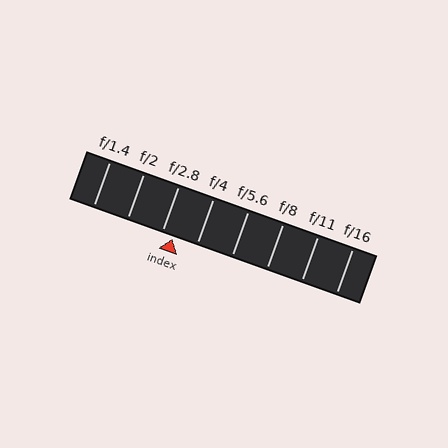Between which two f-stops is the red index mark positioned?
The index mark is between f/2.8 and f/4.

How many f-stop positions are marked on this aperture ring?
There are 8 f-stop positions marked.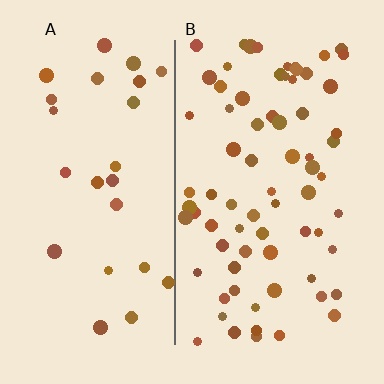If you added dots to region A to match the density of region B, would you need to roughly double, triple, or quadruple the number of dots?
Approximately triple.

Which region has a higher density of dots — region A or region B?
B (the right).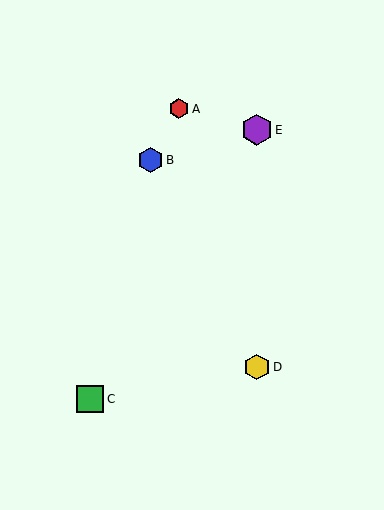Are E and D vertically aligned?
Yes, both are at x≈257.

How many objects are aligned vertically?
2 objects (D, E) are aligned vertically.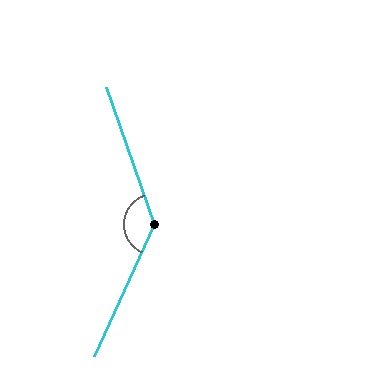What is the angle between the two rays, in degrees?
Approximately 136 degrees.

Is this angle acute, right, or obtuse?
It is obtuse.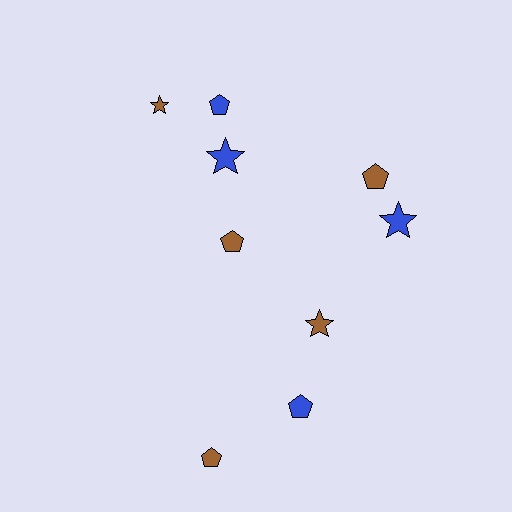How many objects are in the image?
There are 9 objects.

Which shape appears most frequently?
Pentagon, with 5 objects.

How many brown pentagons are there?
There are 3 brown pentagons.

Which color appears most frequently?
Brown, with 5 objects.